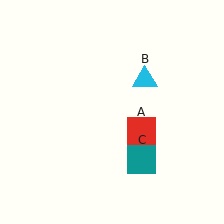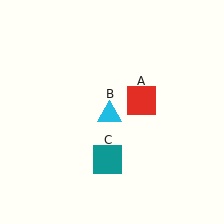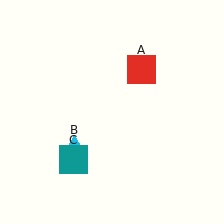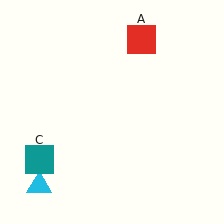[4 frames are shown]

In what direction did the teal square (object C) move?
The teal square (object C) moved left.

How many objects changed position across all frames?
3 objects changed position: red square (object A), cyan triangle (object B), teal square (object C).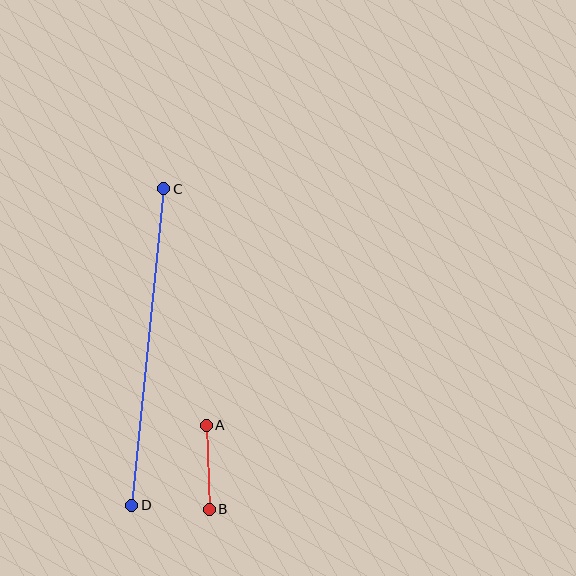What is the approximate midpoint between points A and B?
The midpoint is at approximately (208, 467) pixels.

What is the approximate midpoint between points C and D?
The midpoint is at approximately (148, 347) pixels.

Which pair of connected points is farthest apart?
Points C and D are farthest apart.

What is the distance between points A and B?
The distance is approximately 84 pixels.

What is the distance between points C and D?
The distance is approximately 318 pixels.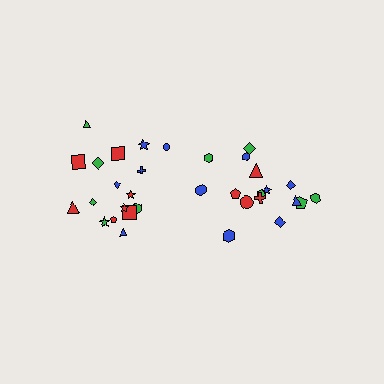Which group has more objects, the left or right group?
The left group.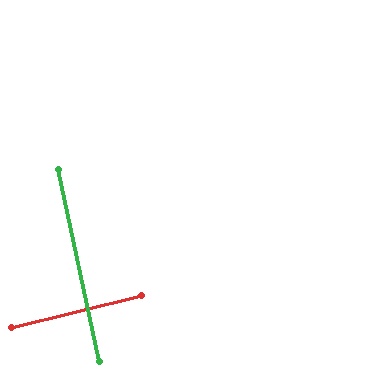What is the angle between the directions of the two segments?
Approximately 88 degrees.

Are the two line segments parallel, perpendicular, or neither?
Perpendicular — they meet at approximately 88°.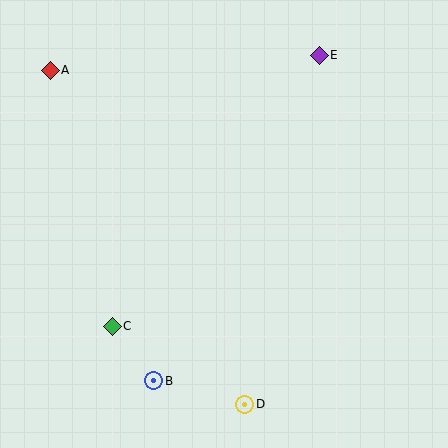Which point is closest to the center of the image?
Point C at (112, 326) is closest to the center.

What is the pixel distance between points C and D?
The distance between C and D is 154 pixels.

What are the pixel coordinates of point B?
Point B is at (154, 381).